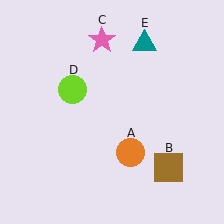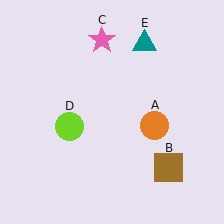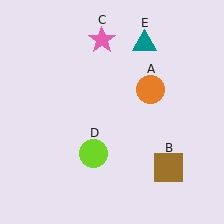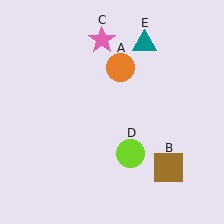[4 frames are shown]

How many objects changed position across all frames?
2 objects changed position: orange circle (object A), lime circle (object D).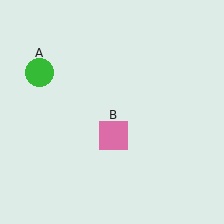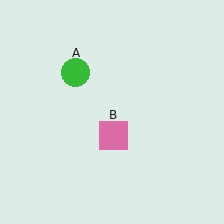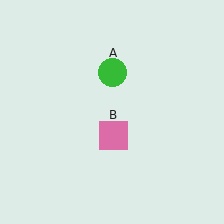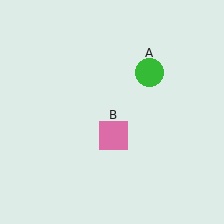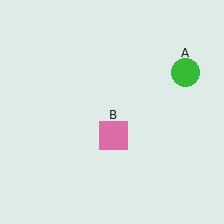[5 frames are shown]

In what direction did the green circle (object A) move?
The green circle (object A) moved right.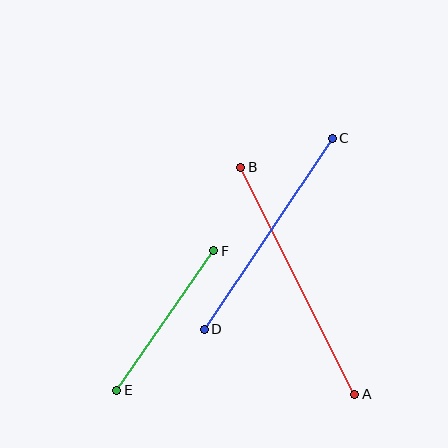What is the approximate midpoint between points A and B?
The midpoint is at approximately (298, 281) pixels.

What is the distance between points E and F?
The distance is approximately 170 pixels.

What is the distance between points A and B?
The distance is approximately 254 pixels.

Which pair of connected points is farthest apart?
Points A and B are farthest apart.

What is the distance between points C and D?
The distance is approximately 230 pixels.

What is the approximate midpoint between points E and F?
The midpoint is at approximately (165, 320) pixels.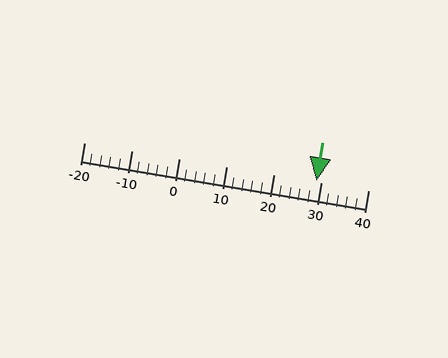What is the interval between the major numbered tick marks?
The major tick marks are spaced 10 units apart.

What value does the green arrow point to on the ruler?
The green arrow points to approximately 29.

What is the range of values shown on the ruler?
The ruler shows values from -20 to 40.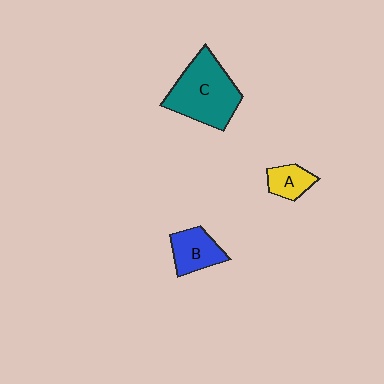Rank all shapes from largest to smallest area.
From largest to smallest: C (teal), B (blue), A (yellow).